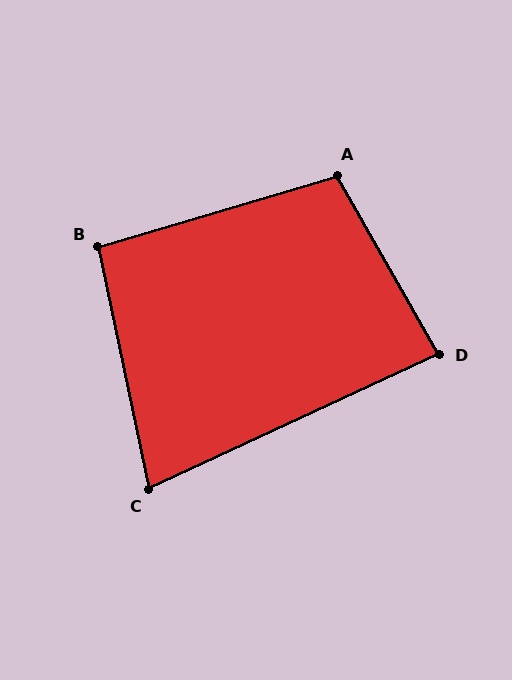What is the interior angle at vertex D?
Approximately 85 degrees (approximately right).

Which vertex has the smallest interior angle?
C, at approximately 77 degrees.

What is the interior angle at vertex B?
Approximately 95 degrees (approximately right).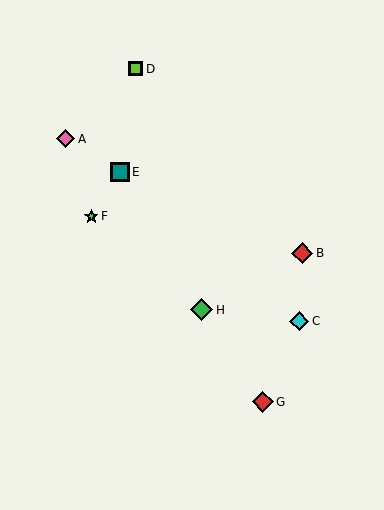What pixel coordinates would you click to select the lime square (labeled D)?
Click at (136, 69) to select the lime square D.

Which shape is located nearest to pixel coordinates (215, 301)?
The green diamond (labeled H) at (202, 310) is nearest to that location.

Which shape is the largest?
The green diamond (labeled H) is the largest.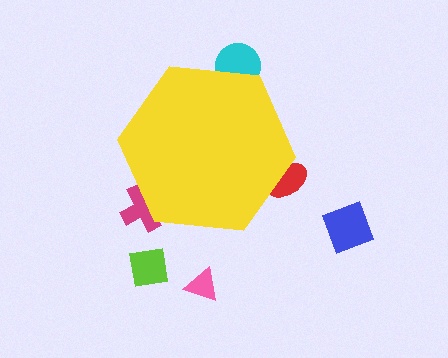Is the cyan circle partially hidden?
Yes, the cyan circle is partially hidden behind the yellow hexagon.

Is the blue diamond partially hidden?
No, the blue diamond is fully visible.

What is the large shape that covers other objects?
A yellow hexagon.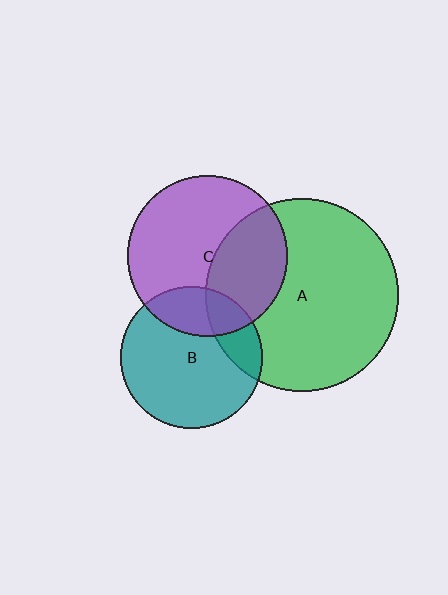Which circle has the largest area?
Circle A (green).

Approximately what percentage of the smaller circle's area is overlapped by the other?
Approximately 25%.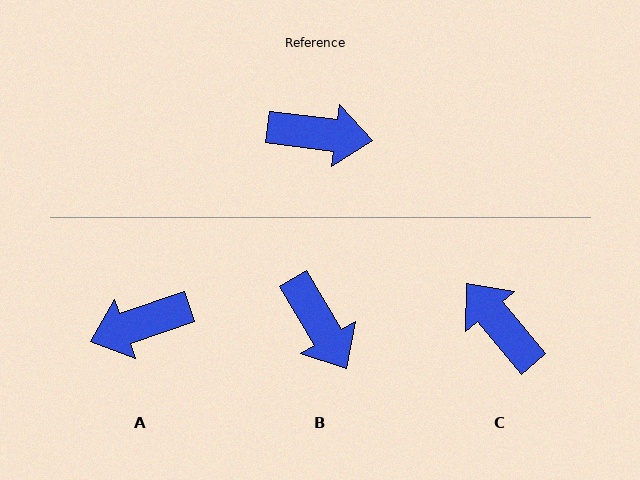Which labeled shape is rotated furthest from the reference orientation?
A, about 153 degrees away.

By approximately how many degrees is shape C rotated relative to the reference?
Approximately 137 degrees counter-clockwise.